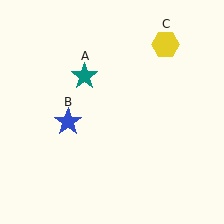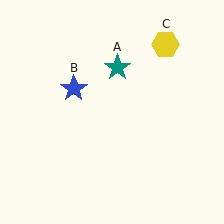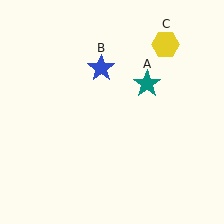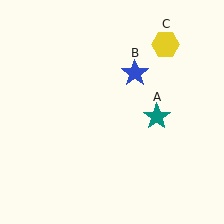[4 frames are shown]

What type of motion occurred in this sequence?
The teal star (object A), blue star (object B) rotated clockwise around the center of the scene.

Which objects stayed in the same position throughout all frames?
Yellow hexagon (object C) remained stationary.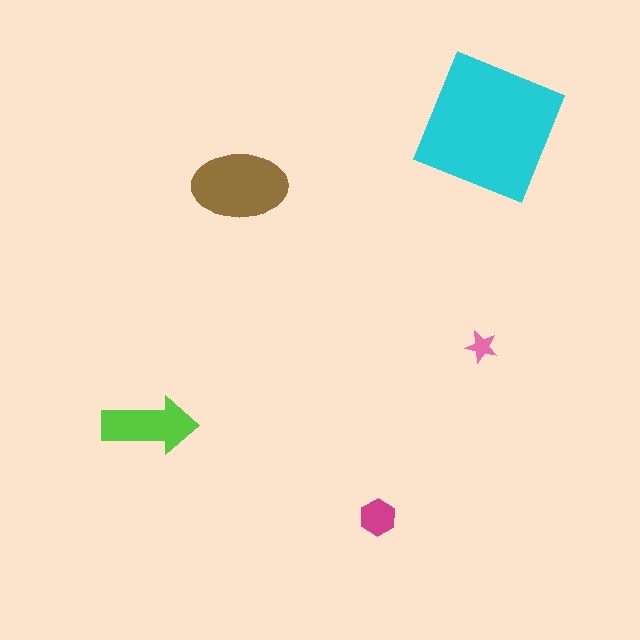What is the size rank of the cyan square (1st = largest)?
1st.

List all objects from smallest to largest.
The pink star, the magenta hexagon, the lime arrow, the brown ellipse, the cyan square.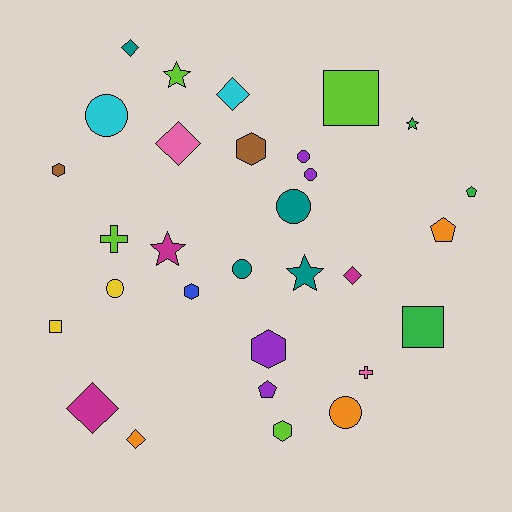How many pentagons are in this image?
There are 3 pentagons.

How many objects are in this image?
There are 30 objects.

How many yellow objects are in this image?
There are 2 yellow objects.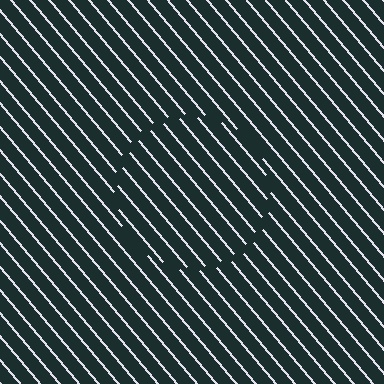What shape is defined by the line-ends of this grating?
An illusory circle. The interior of the shape contains the same grating, shifted by half a period — the contour is defined by the phase discontinuity where line-ends from the inner and outer gratings abut.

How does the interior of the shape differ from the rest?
The interior of the shape contains the same grating, shifted by half a period — the contour is defined by the phase discontinuity where line-ends from the inner and outer gratings abut.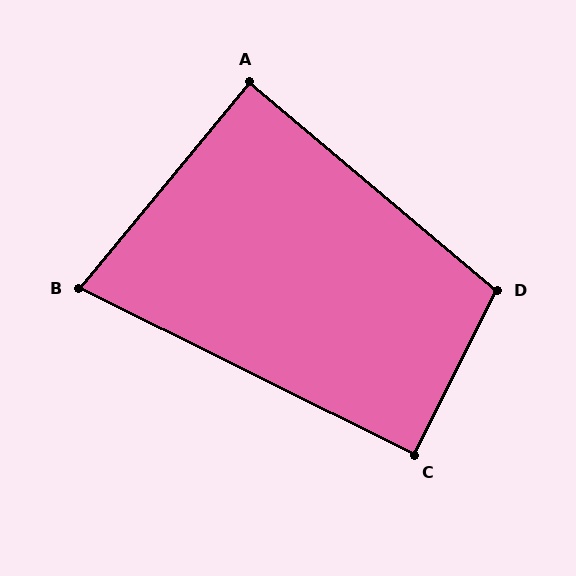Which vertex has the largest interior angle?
D, at approximately 103 degrees.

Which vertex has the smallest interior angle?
B, at approximately 77 degrees.